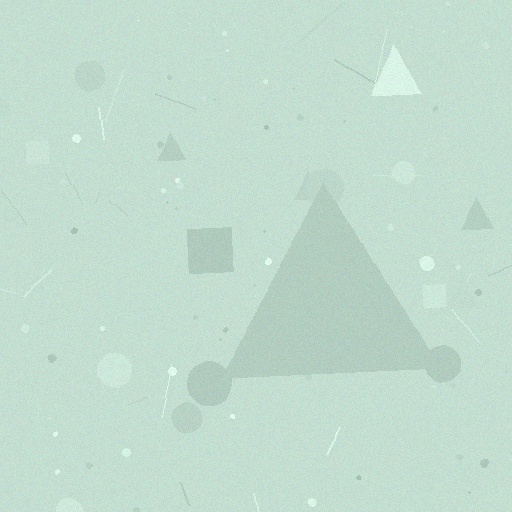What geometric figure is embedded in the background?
A triangle is embedded in the background.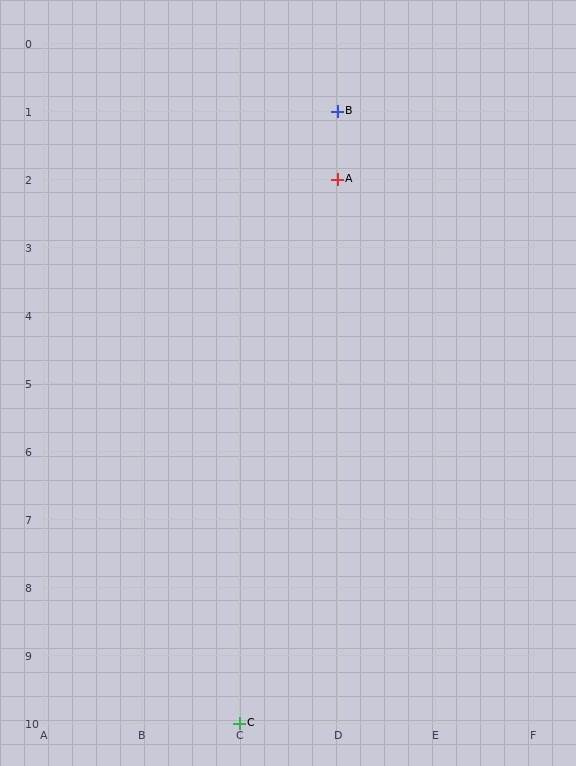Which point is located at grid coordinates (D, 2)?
Point A is at (D, 2).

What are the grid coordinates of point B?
Point B is at grid coordinates (D, 1).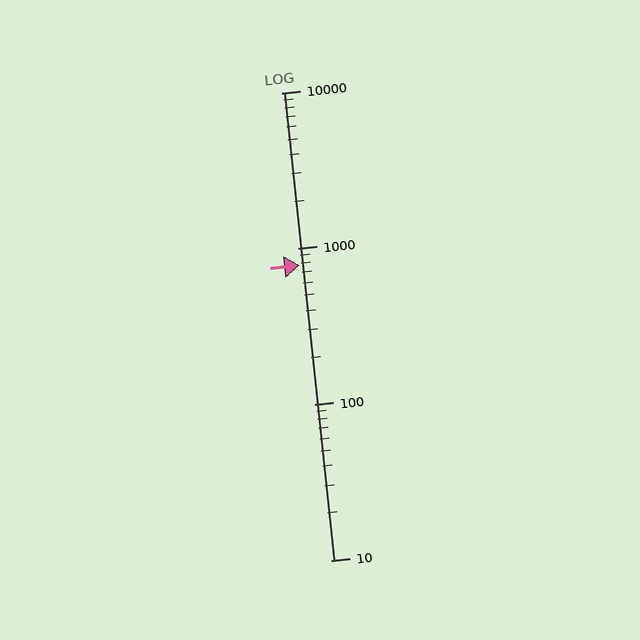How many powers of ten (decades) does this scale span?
The scale spans 3 decades, from 10 to 10000.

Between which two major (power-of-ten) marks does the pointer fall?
The pointer is between 100 and 1000.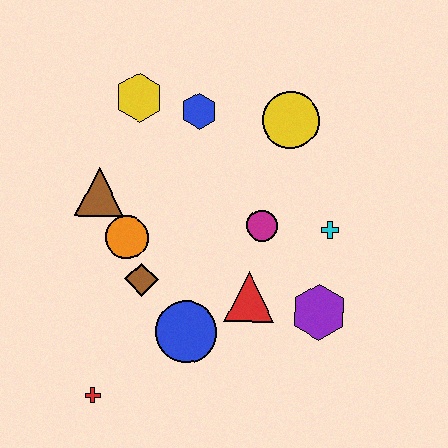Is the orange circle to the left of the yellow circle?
Yes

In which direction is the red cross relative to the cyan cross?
The red cross is to the left of the cyan cross.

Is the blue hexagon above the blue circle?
Yes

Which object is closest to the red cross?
The blue circle is closest to the red cross.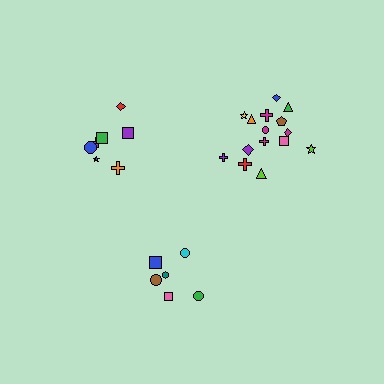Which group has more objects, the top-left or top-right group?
The top-right group.